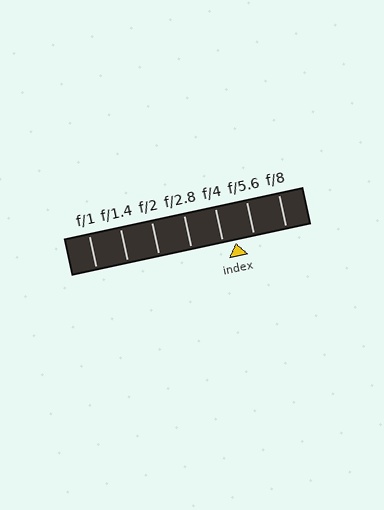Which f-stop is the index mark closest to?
The index mark is closest to f/4.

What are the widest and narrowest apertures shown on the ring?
The widest aperture shown is f/1 and the narrowest is f/8.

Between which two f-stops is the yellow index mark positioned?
The index mark is between f/4 and f/5.6.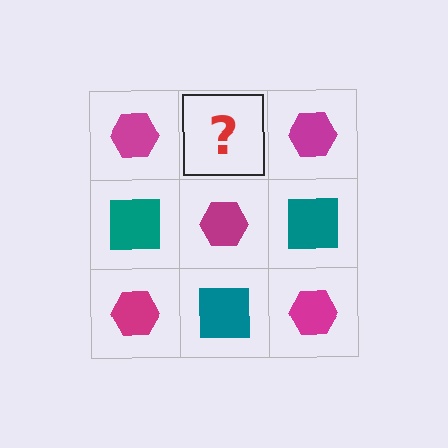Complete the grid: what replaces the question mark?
The question mark should be replaced with a teal square.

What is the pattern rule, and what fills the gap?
The rule is that it alternates magenta hexagon and teal square in a checkerboard pattern. The gap should be filled with a teal square.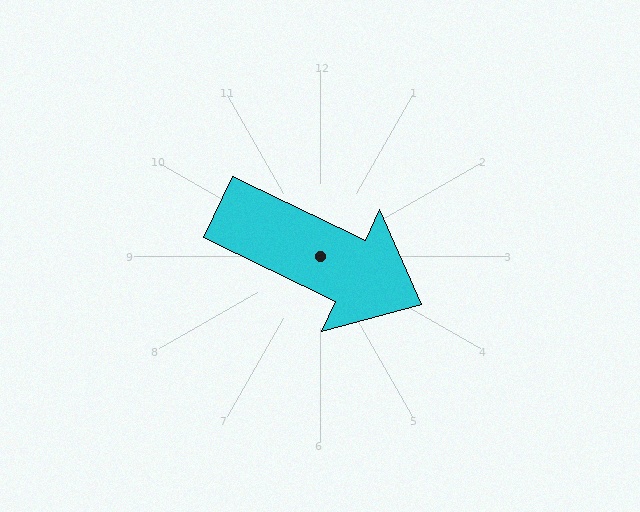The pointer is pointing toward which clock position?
Roughly 4 o'clock.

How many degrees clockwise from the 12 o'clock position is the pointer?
Approximately 116 degrees.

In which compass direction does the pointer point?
Southeast.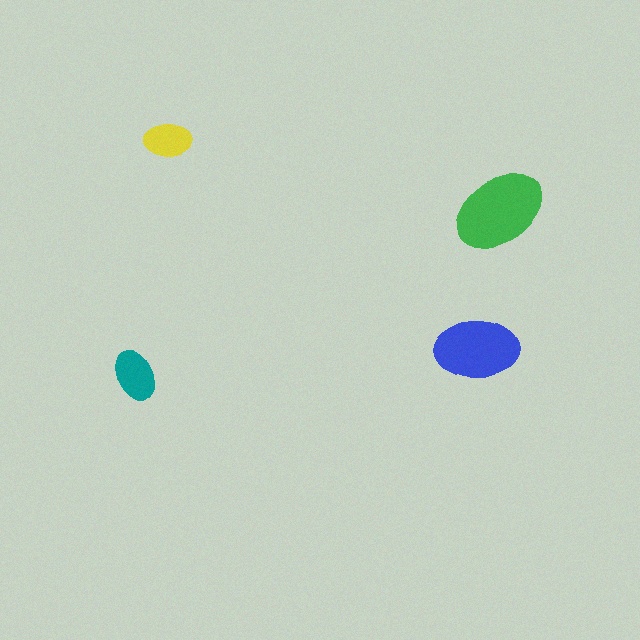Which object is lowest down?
The teal ellipse is bottommost.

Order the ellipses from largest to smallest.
the green one, the blue one, the teal one, the yellow one.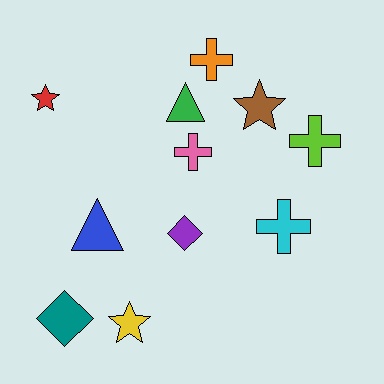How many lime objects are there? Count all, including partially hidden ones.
There is 1 lime object.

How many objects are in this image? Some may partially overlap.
There are 11 objects.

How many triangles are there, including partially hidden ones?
There are 2 triangles.